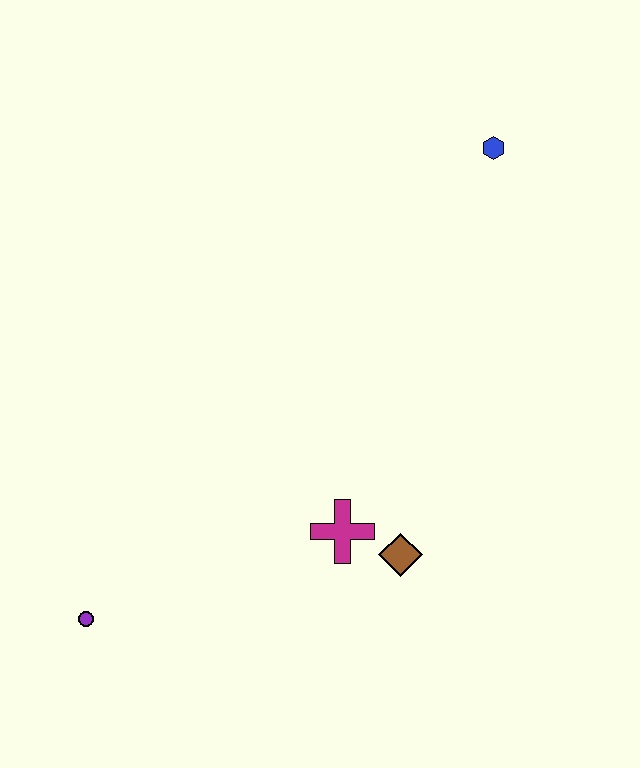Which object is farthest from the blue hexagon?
The purple circle is farthest from the blue hexagon.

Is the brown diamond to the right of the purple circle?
Yes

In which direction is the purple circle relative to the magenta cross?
The purple circle is to the left of the magenta cross.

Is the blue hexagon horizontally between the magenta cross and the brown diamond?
No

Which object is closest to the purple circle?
The magenta cross is closest to the purple circle.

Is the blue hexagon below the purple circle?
No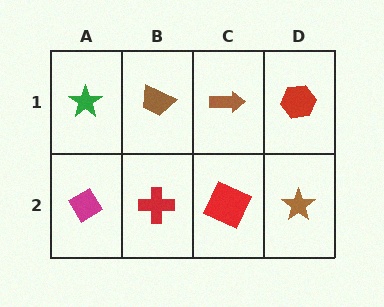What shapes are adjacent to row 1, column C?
A red square (row 2, column C), a brown trapezoid (row 1, column B), a red hexagon (row 1, column D).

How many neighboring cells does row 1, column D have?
2.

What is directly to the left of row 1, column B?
A green star.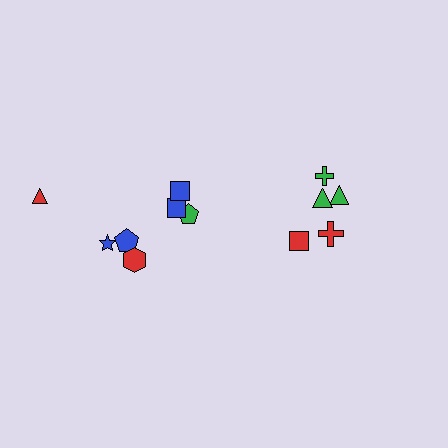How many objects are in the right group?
There are 5 objects.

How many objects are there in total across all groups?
There are 12 objects.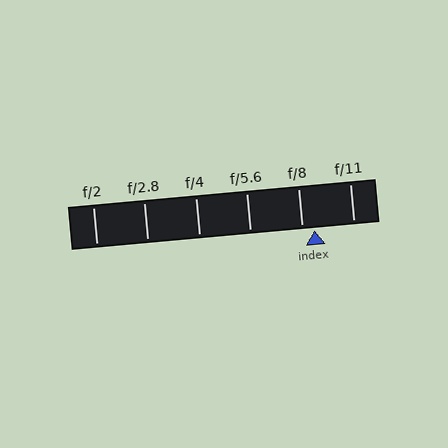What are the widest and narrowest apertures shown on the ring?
The widest aperture shown is f/2 and the narrowest is f/11.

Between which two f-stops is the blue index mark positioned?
The index mark is between f/8 and f/11.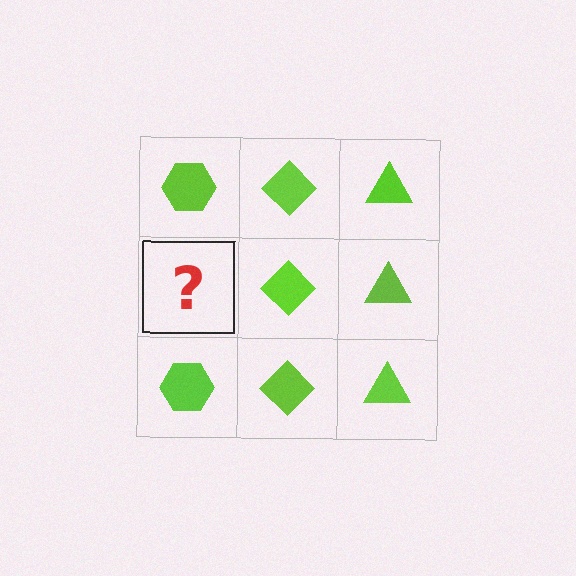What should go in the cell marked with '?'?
The missing cell should contain a lime hexagon.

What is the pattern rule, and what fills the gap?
The rule is that each column has a consistent shape. The gap should be filled with a lime hexagon.